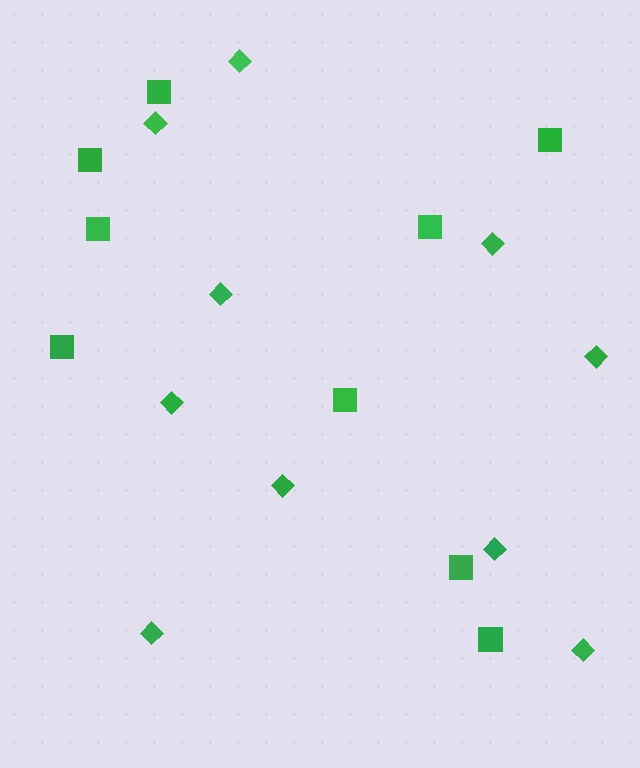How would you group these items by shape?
There are 2 groups: one group of squares (9) and one group of diamonds (10).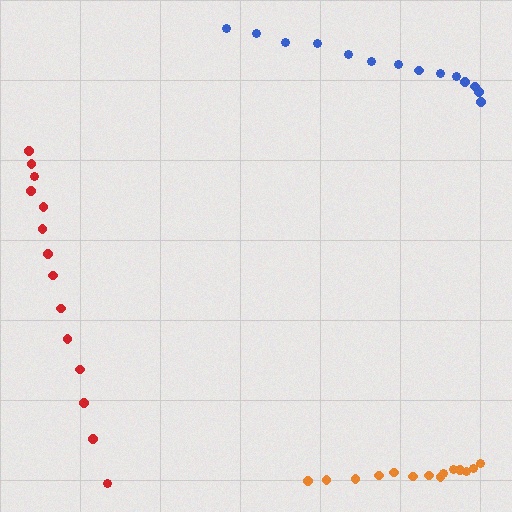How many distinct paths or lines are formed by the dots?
There are 3 distinct paths.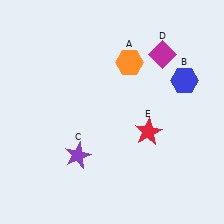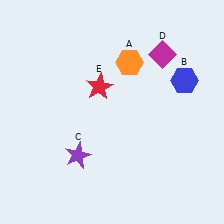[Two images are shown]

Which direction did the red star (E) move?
The red star (E) moved left.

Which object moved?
The red star (E) moved left.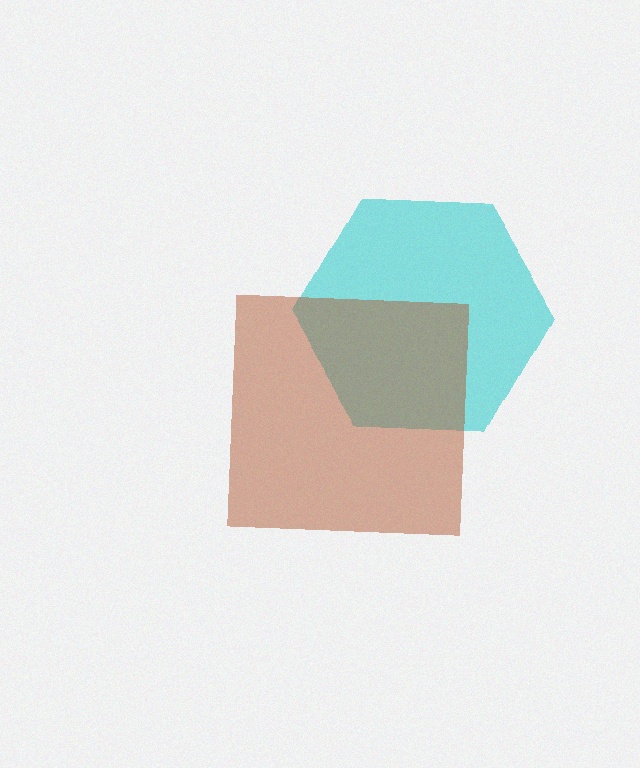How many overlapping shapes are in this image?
There are 2 overlapping shapes in the image.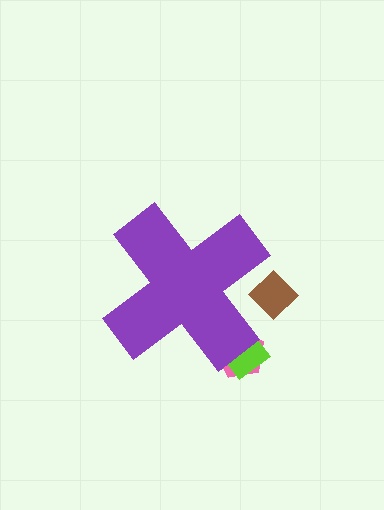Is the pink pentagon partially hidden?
Yes, the pink pentagon is partially hidden behind the purple cross.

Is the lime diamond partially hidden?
Yes, the lime diamond is partially hidden behind the purple cross.